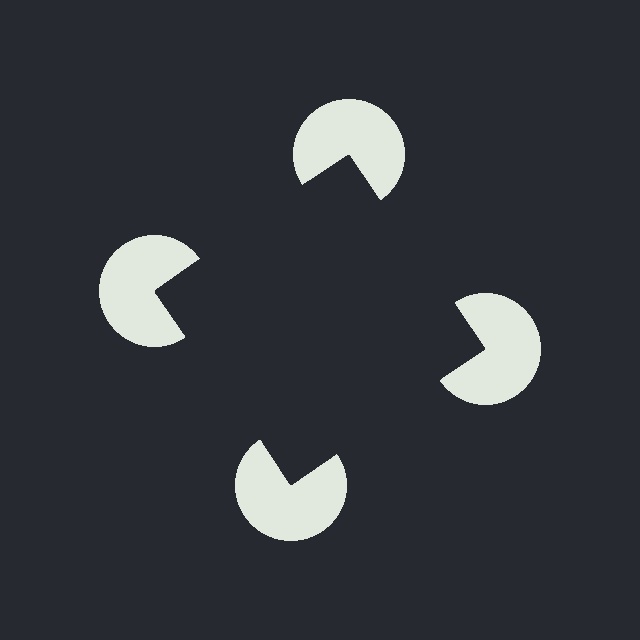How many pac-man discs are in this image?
There are 4 — one at each vertex of the illusory square.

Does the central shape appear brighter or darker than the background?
It typically appears slightly darker than the background, even though no actual brightness change is drawn.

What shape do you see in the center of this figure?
An illusory square — its edges are inferred from the aligned wedge cuts in the pac-man discs, not physically drawn.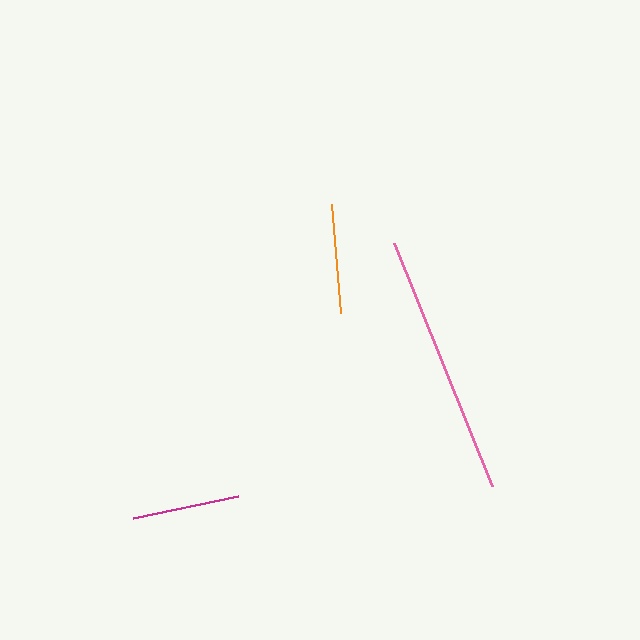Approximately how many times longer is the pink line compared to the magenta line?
The pink line is approximately 2.4 times the length of the magenta line.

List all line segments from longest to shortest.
From longest to shortest: pink, orange, magenta.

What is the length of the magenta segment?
The magenta segment is approximately 108 pixels long.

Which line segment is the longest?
The pink line is the longest at approximately 263 pixels.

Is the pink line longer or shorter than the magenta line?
The pink line is longer than the magenta line.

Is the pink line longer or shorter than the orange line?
The pink line is longer than the orange line.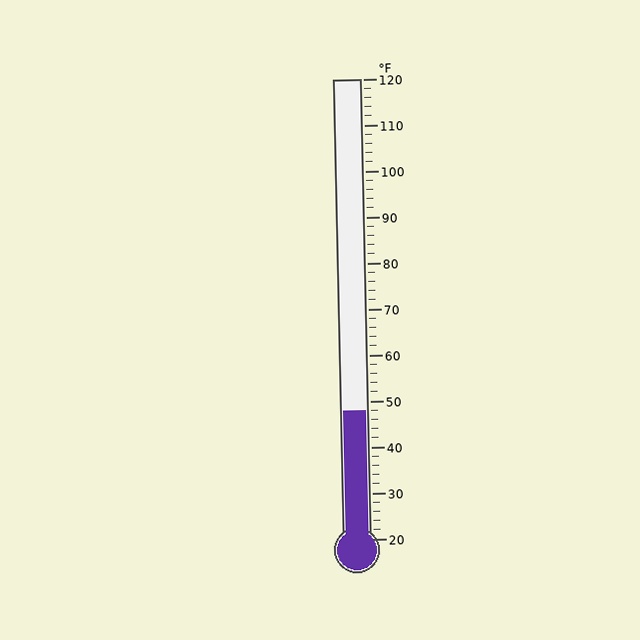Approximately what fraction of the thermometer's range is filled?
The thermometer is filled to approximately 30% of its range.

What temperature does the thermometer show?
The thermometer shows approximately 48°F.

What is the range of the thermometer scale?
The thermometer scale ranges from 20°F to 120°F.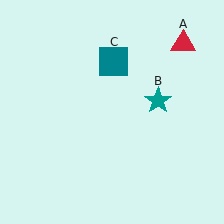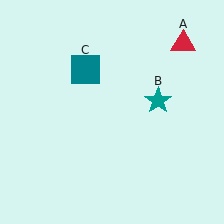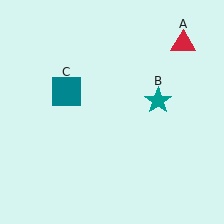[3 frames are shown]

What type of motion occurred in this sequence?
The teal square (object C) rotated counterclockwise around the center of the scene.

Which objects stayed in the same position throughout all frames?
Red triangle (object A) and teal star (object B) remained stationary.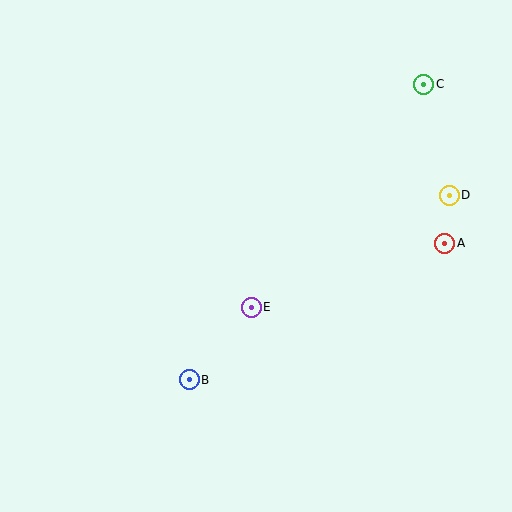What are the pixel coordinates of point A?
Point A is at (445, 243).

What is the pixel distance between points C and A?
The distance between C and A is 161 pixels.